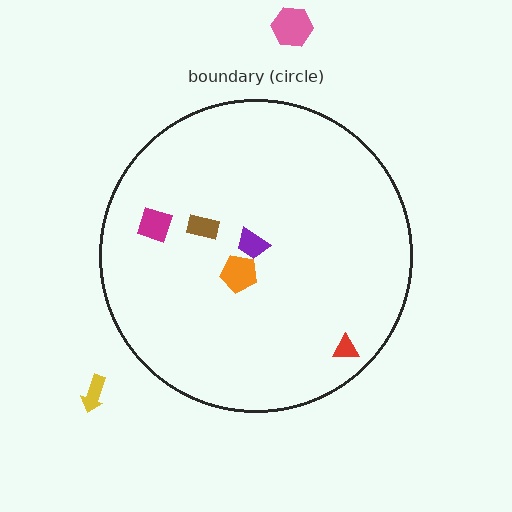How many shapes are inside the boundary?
5 inside, 2 outside.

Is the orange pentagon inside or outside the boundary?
Inside.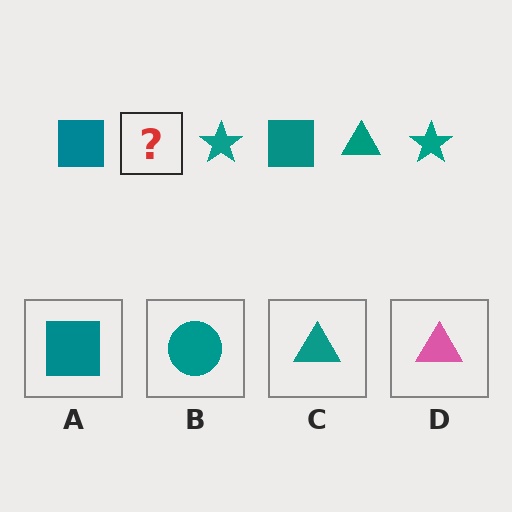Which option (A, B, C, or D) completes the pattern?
C.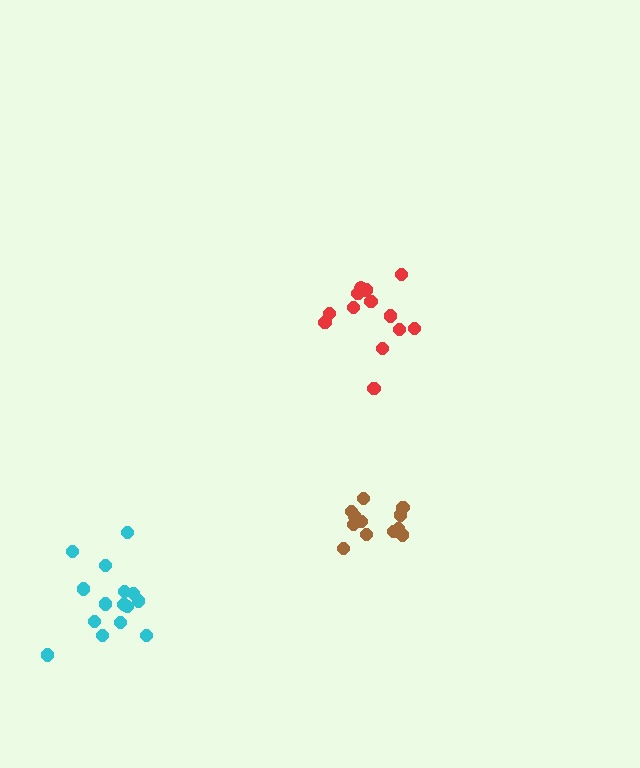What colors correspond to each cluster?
The clusters are colored: red, brown, cyan.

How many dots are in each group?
Group 1: 13 dots, Group 2: 12 dots, Group 3: 16 dots (41 total).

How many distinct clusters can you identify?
There are 3 distinct clusters.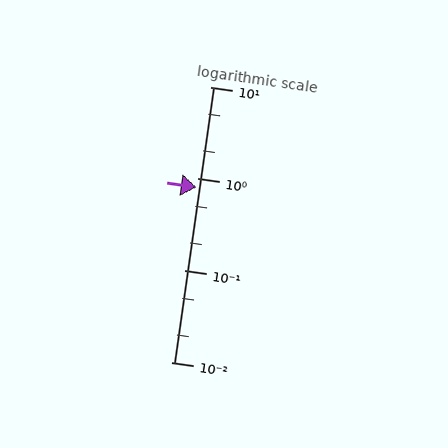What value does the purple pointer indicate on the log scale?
The pointer indicates approximately 0.8.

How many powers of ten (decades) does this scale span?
The scale spans 3 decades, from 0.01 to 10.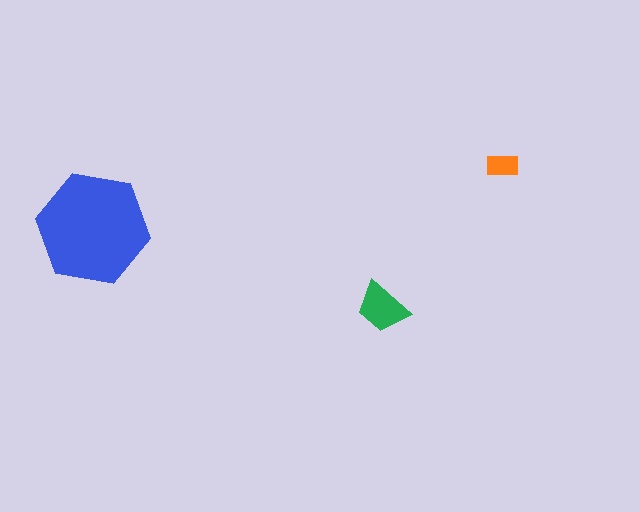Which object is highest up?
The orange rectangle is topmost.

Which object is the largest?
The blue hexagon.